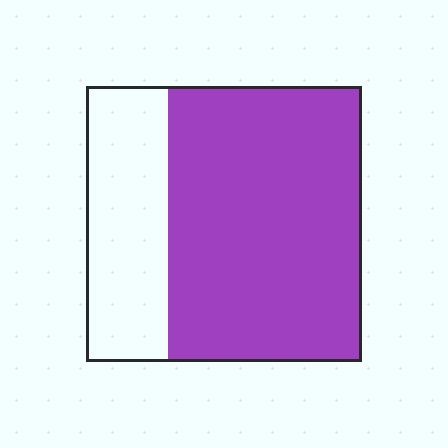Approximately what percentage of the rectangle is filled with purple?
Approximately 70%.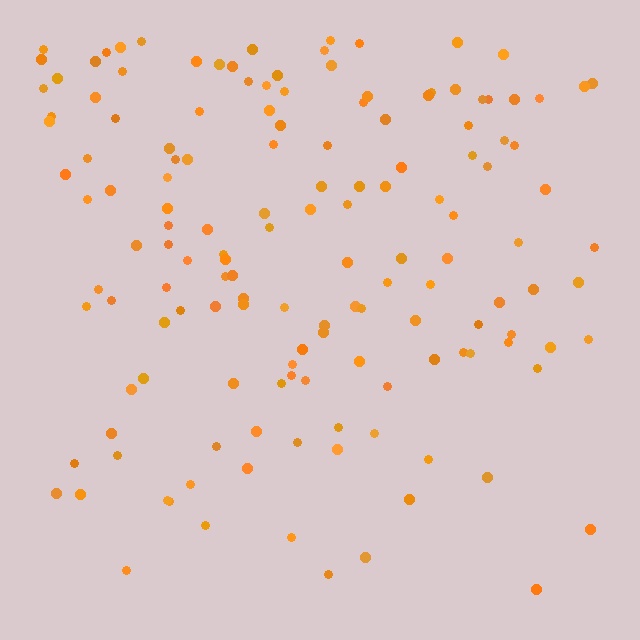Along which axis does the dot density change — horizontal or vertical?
Vertical.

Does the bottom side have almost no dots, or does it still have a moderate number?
Still a moderate number, just noticeably fewer than the top.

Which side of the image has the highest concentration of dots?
The top.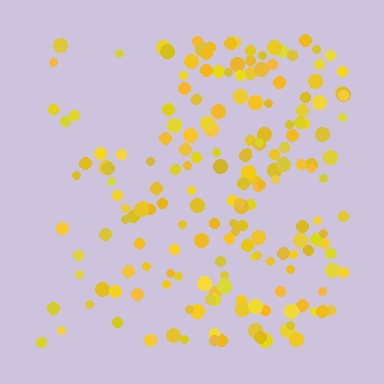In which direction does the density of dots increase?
From left to right, with the right side densest.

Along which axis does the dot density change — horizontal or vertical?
Horizontal.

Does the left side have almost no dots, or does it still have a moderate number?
Still a moderate number, just noticeably fewer than the right.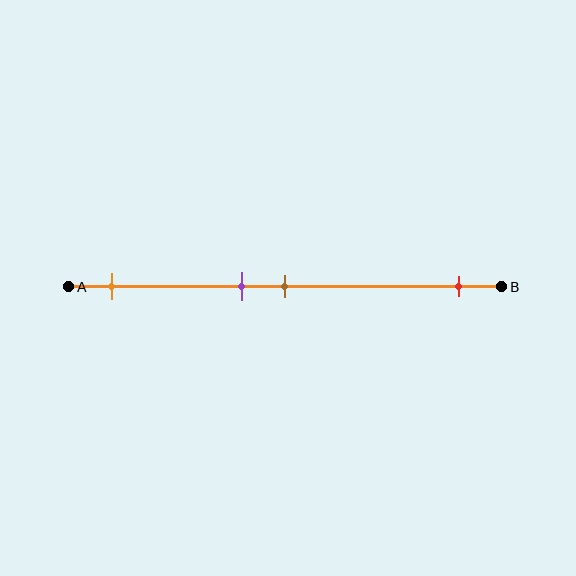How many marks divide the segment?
There are 4 marks dividing the segment.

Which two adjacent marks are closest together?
The purple and brown marks are the closest adjacent pair.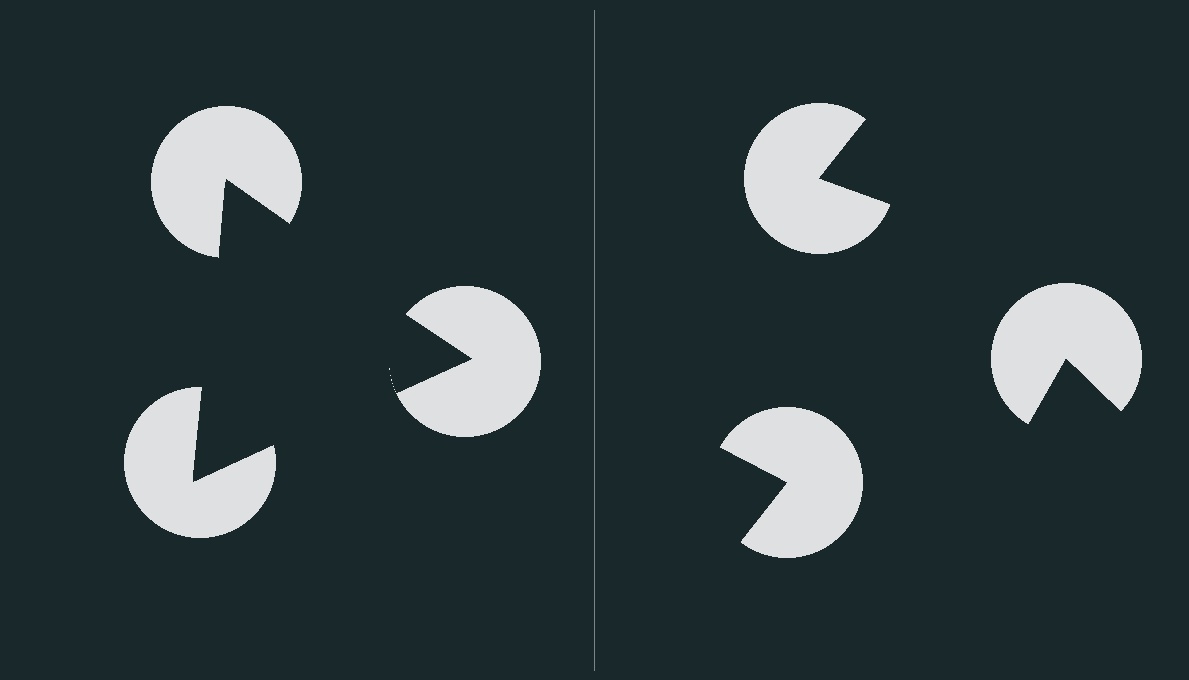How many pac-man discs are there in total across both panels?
6 — 3 on each side.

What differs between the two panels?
The pac-man discs are positioned identically on both sides; only the wedge orientations differ. On the left they align to a triangle; on the right they are misaligned.